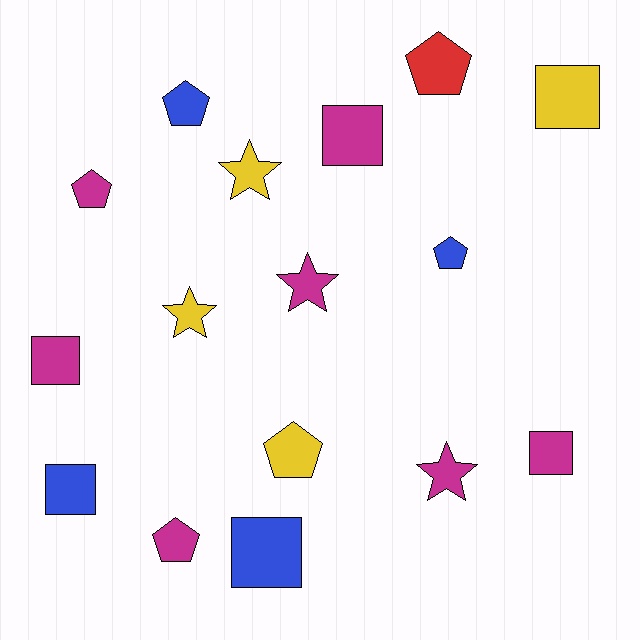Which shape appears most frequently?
Square, with 6 objects.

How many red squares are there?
There are no red squares.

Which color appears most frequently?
Magenta, with 7 objects.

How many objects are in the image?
There are 16 objects.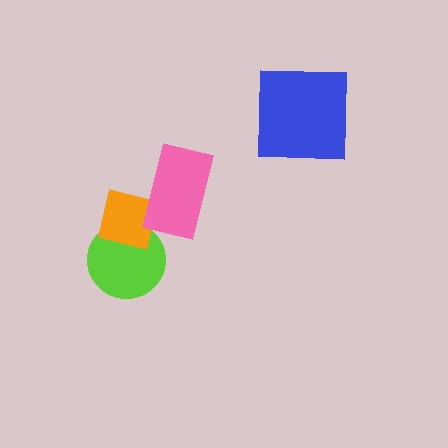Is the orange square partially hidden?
Yes, it is partially covered by another shape.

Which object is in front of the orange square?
The pink rectangle is in front of the orange square.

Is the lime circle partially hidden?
Yes, it is partially covered by another shape.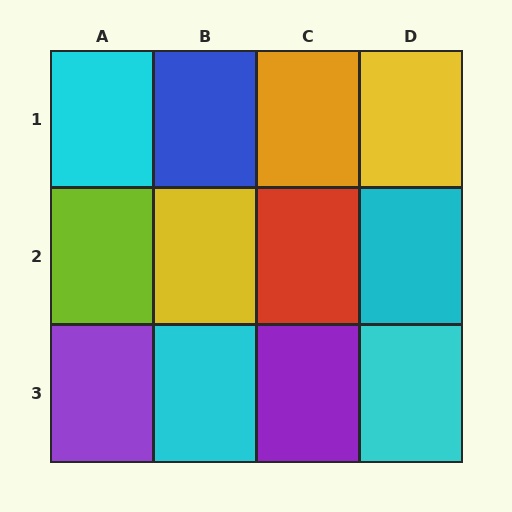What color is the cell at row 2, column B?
Yellow.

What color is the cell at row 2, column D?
Cyan.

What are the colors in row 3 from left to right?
Purple, cyan, purple, cyan.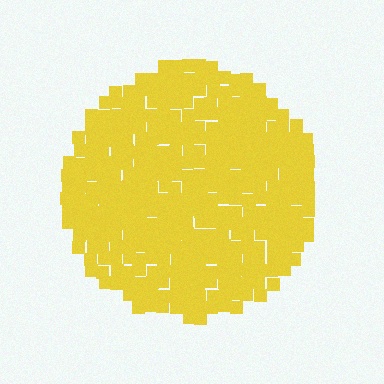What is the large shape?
The large shape is a circle.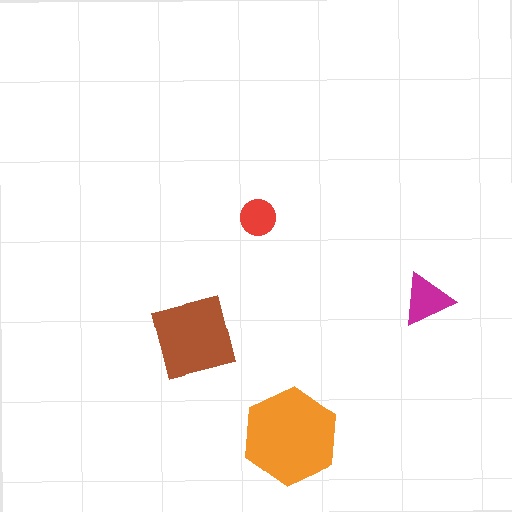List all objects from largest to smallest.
The orange hexagon, the brown square, the magenta triangle, the red circle.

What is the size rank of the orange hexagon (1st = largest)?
1st.